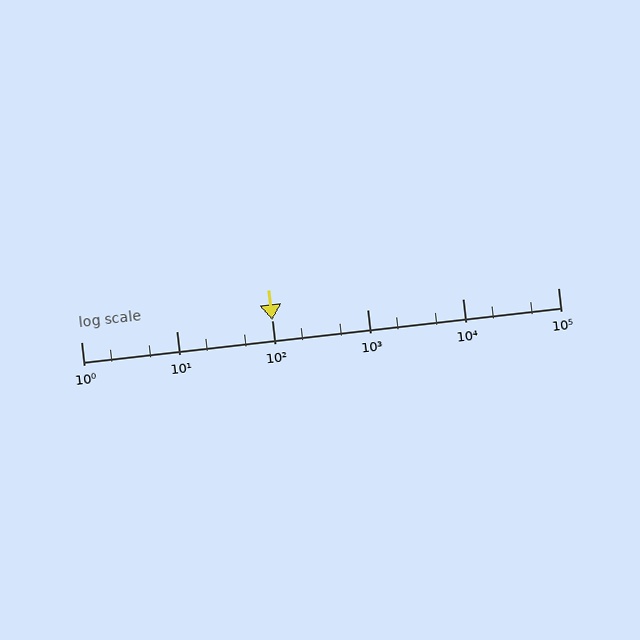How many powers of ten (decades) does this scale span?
The scale spans 5 decades, from 1 to 100000.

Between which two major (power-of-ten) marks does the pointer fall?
The pointer is between 100 and 1000.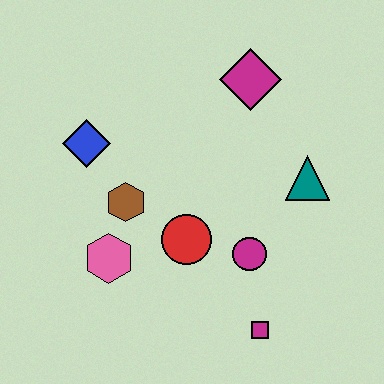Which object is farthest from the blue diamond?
The magenta square is farthest from the blue diamond.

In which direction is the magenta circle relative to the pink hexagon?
The magenta circle is to the right of the pink hexagon.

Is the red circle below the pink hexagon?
No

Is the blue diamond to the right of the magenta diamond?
No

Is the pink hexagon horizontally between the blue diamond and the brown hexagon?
Yes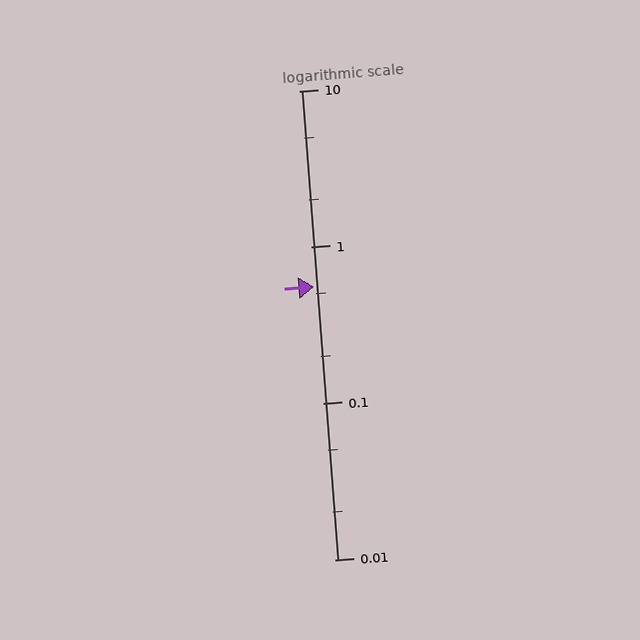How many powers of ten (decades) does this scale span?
The scale spans 3 decades, from 0.01 to 10.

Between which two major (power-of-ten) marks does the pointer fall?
The pointer is between 0.1 and 1.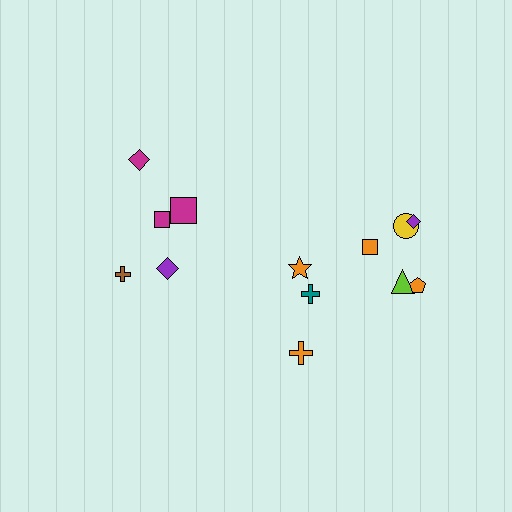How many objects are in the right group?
There are 8 objects.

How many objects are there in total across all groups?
There are 13 objects.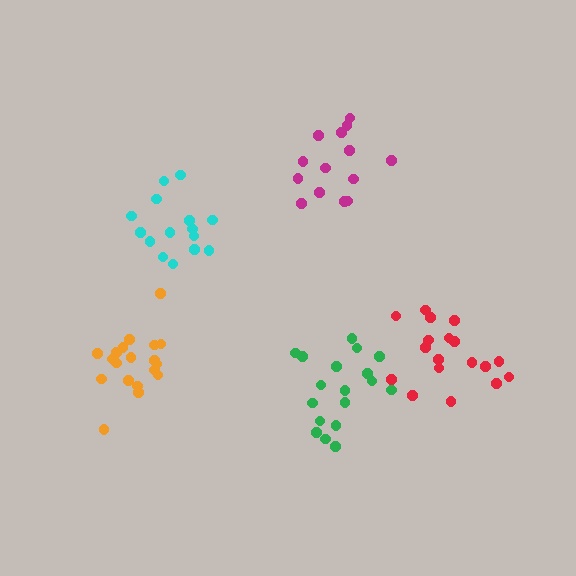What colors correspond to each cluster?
The clusters are colored: green, magenta, cyan, orange, red.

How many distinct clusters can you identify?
There are 5 distinct clusters.